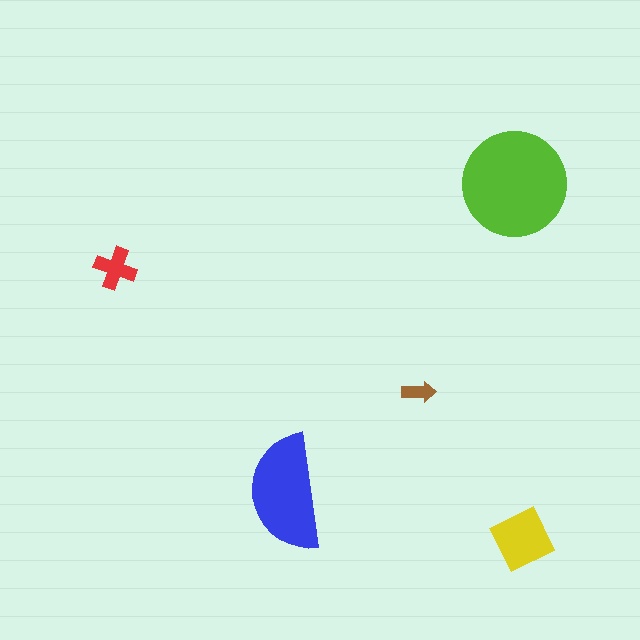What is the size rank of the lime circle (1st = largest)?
1st.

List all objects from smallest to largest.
The brown arrow, the red cross, the yellow square, the blue semicircle, the lime circle.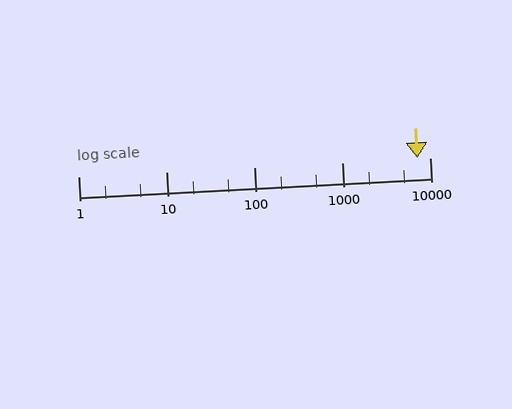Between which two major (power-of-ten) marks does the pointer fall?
The pointer is between 1000 and 10000.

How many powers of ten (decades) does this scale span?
The scale spans 4 decades, from 1 to 10000.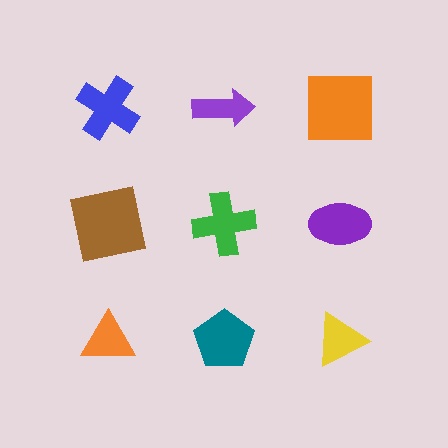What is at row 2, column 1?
A brown square.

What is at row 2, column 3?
A purple ellipse.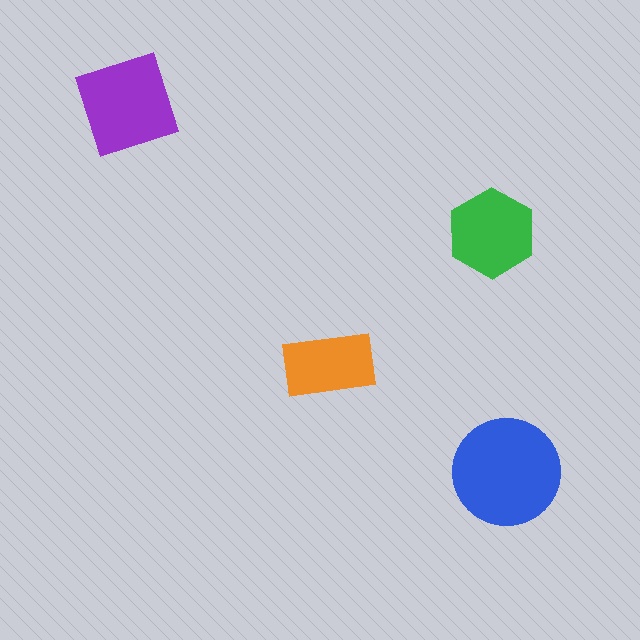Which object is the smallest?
The orange rectangle.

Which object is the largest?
The blue circle.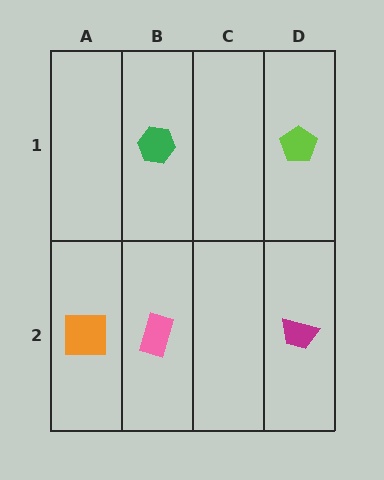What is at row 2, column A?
An orange square.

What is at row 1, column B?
A green hexagon.